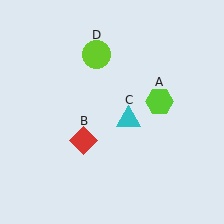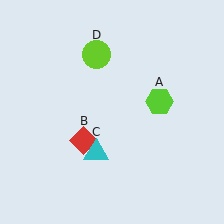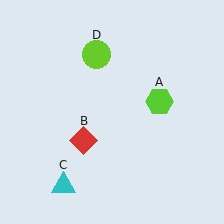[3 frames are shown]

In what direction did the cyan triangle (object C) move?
The cyan triangle (object C) moved down and to the left.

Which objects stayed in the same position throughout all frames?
Lime hexagon (object A) and red diamond (object B) and lime circle (object D) remained stationary.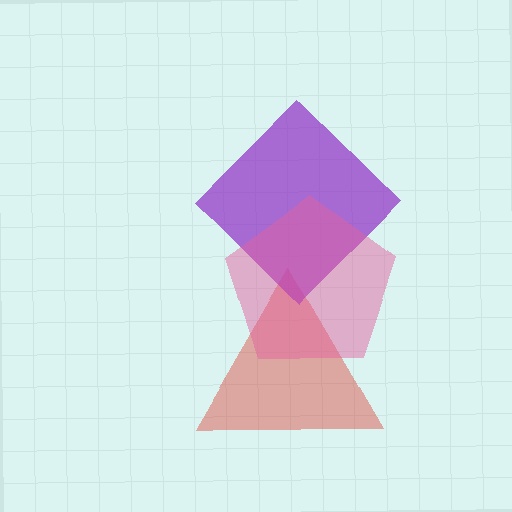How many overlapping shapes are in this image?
There are 3 overlapping shapes in the image.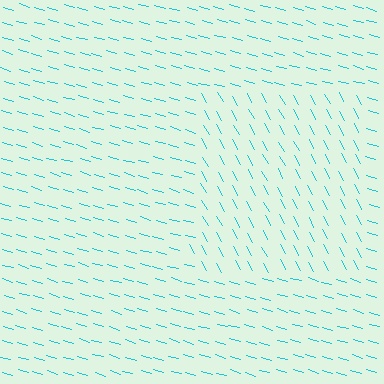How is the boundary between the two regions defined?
The boundary is defined purely by a change in line orientation (approximately 45 degrees difference). All lines are the same color and thickness.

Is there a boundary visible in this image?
Yes, there is a texture boundary formed by a change in line orientation.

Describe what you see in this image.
The image is filled with small cyan line segments. A rectangle region in the image has lines oriented differently from the surrounding lines, creating a visible texture boundary.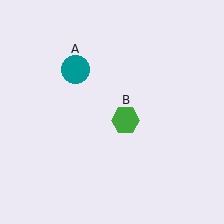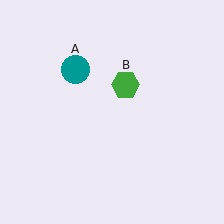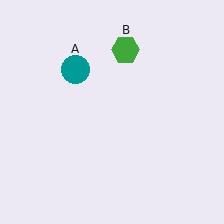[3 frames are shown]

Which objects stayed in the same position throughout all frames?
Teal circle (object A) remained stationary.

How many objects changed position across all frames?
1 object changed position: green hexagon (object B).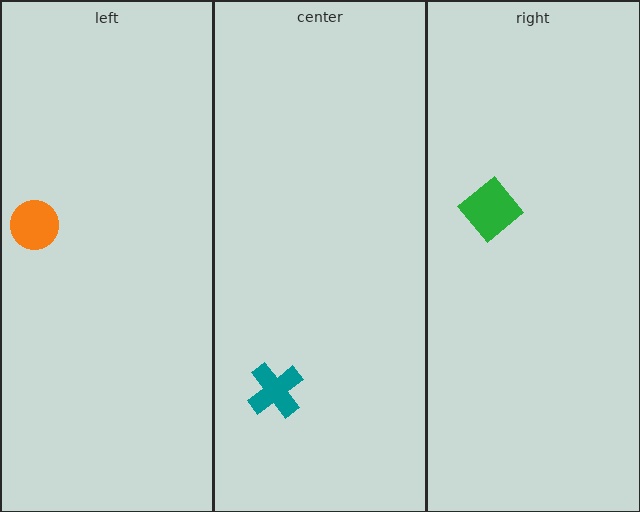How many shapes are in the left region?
1.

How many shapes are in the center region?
1.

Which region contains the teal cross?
The center region.